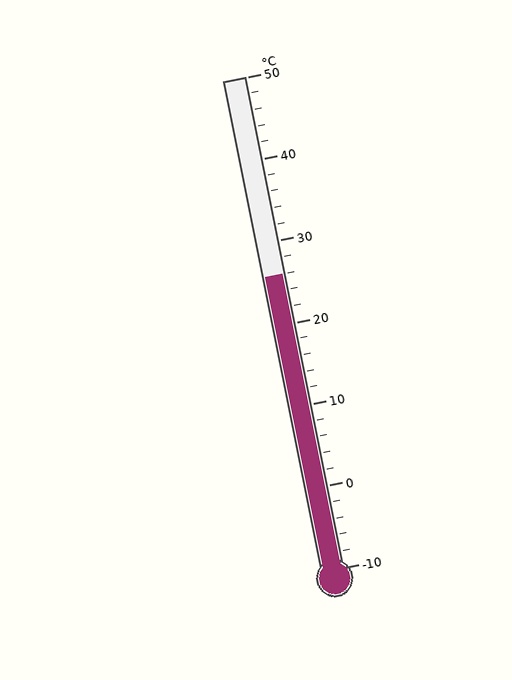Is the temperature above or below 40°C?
The temperature is below 40°C.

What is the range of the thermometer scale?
The thermometer scale ranges from -10°C to 50°C.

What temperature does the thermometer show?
The thermometer shows approximately 26°C.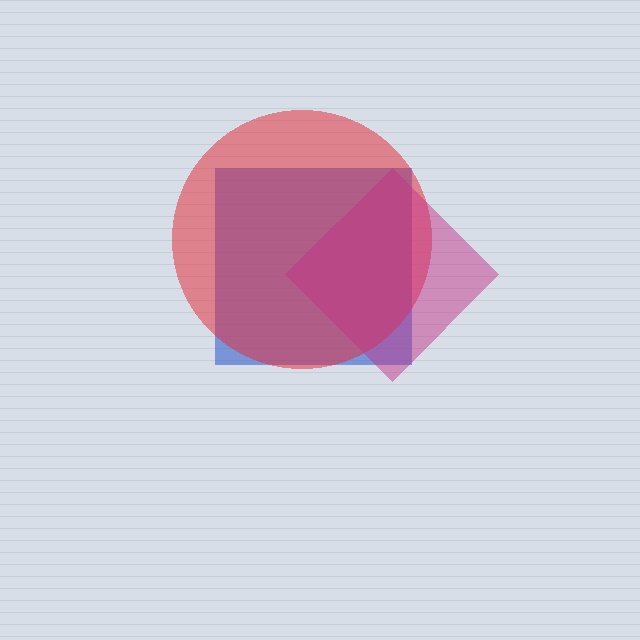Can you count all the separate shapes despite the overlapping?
Yes, there are 3 separate shapes.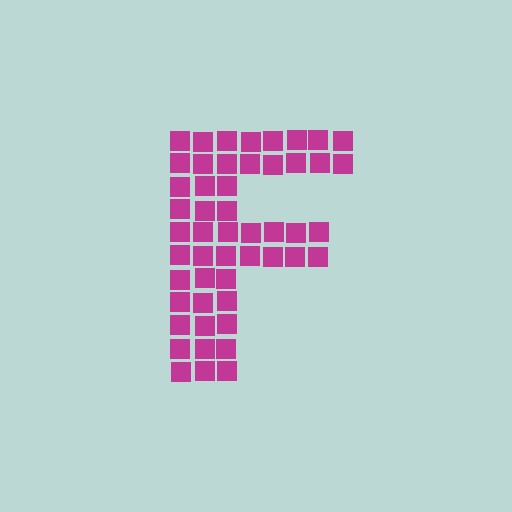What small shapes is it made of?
It is made of small squares.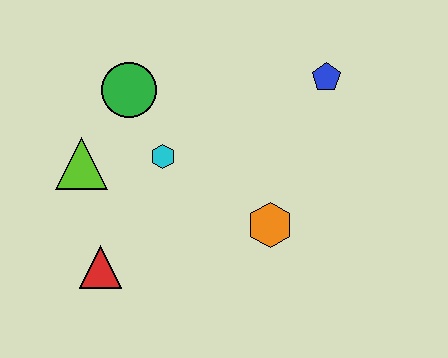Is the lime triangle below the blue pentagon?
Yes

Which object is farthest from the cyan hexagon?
The blue pentagon is farthest from the cyan hexagon.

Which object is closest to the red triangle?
The lime triangle is closest to the red triangle.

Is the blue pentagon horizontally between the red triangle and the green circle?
No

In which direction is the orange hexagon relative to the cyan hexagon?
The orange hexagon is to the right of the cyan hexagon.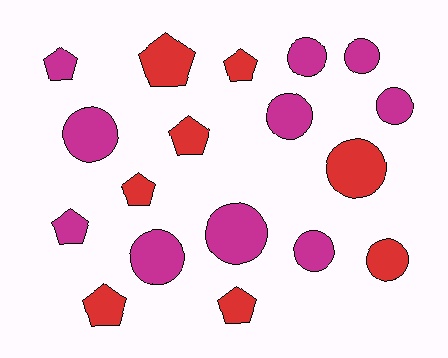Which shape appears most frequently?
Circle, with 10 objects.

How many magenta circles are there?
There are 8 magenta circles.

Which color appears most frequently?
Magenta, with 10 objects.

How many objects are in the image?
There are 18 objects.